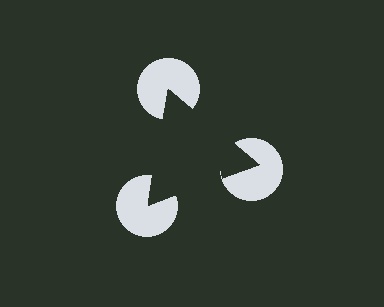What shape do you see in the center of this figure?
An illusory triangle — its edges are inferred from the aligned wedge cuts in the pac-man discs, not physically drawn.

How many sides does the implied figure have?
3 sides.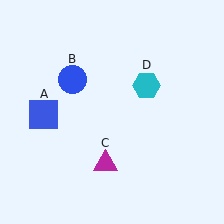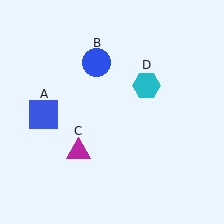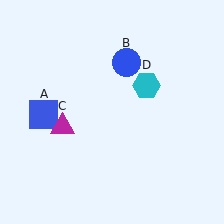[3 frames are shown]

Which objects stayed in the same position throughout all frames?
Blue square (object A) and cyan hexagon (object D) remained stationary.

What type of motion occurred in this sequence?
The blue circle (object B), magenta triangle (object C) rotated clockwise around the center of the scene.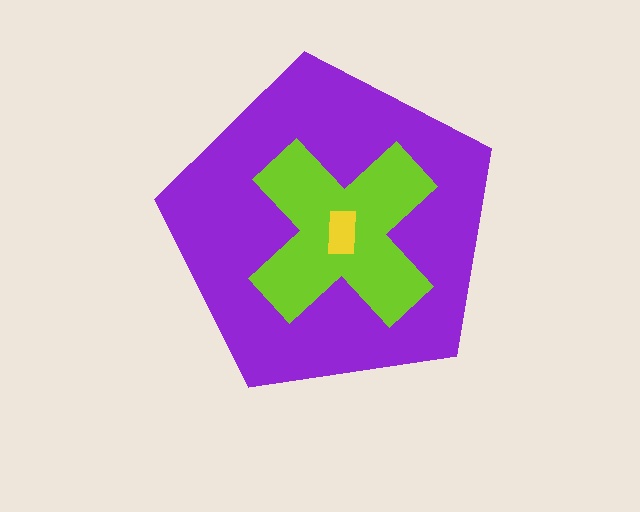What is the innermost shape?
The yellow rectangle.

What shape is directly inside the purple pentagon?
The lime cross.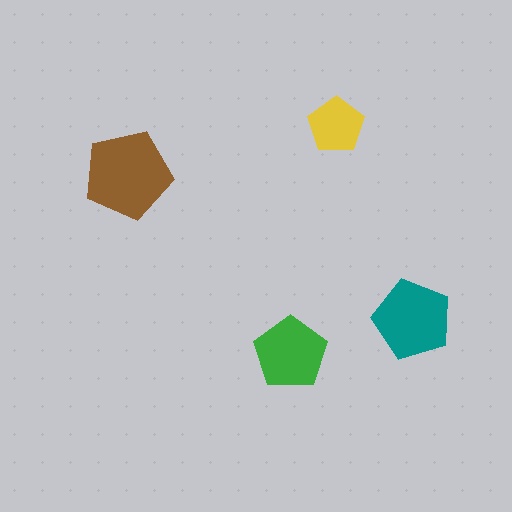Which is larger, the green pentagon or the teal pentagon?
The teal one.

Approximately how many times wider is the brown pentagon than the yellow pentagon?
About 1.5 times wider.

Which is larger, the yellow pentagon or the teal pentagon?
The teal one.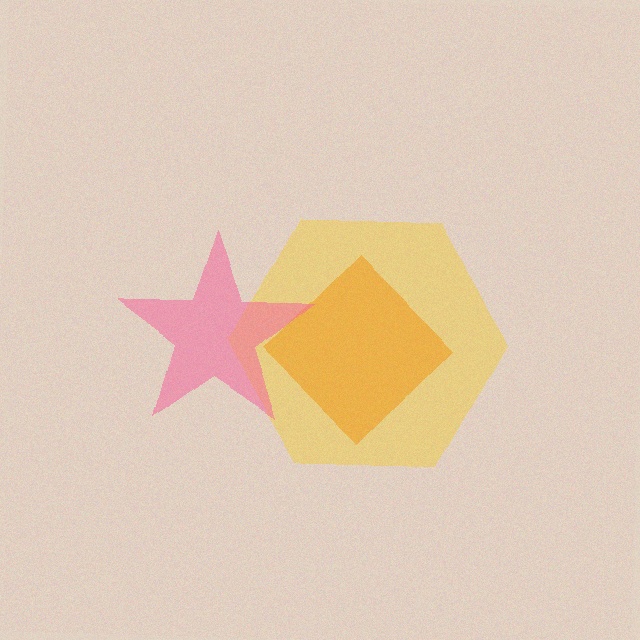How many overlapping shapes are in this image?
There are 3 overlapping shapes in the image.